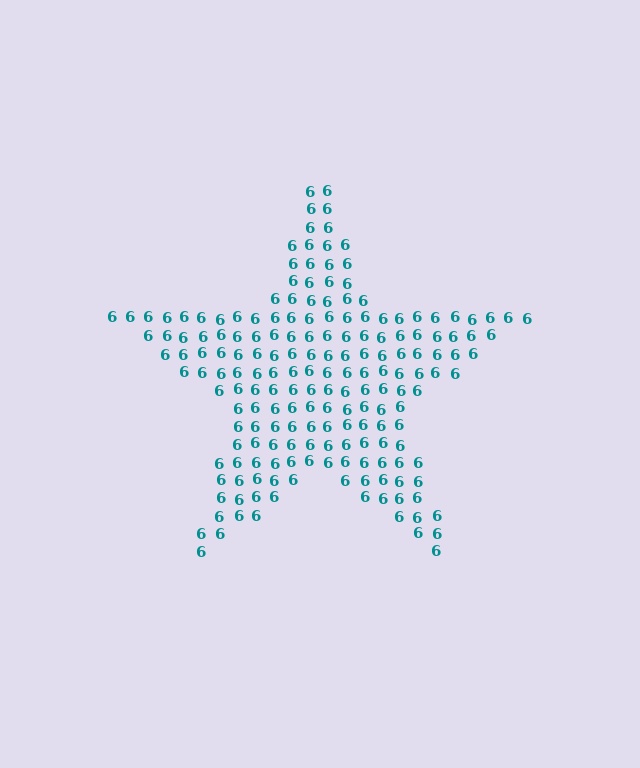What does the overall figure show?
The overall figure shows a star.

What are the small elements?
The small elements are digit 6's.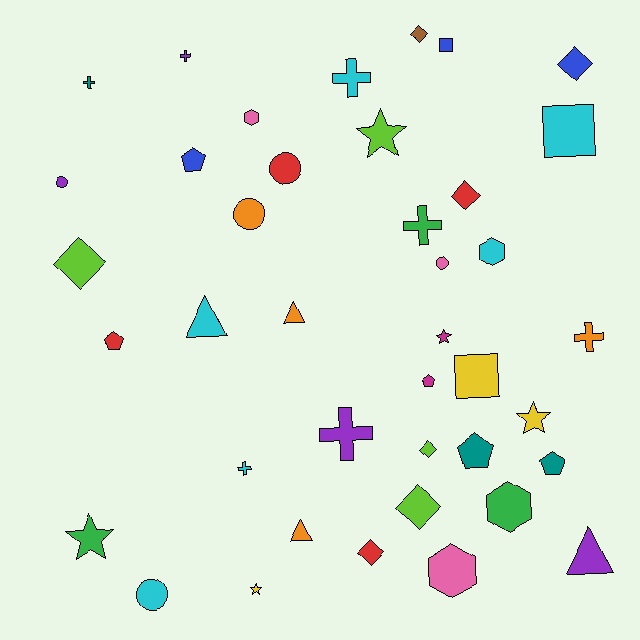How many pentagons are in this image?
There are 5 pentagons.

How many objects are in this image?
There are 40 objects.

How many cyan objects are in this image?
There are 6 cyan objects.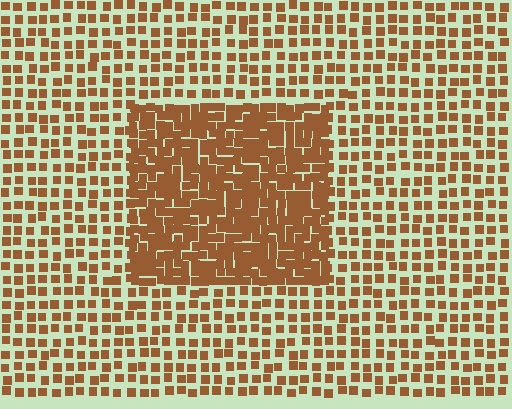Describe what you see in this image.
The image contains small brown elements arranged at two different densities. A rectangle-shaped region is visible where the elements are more densely packed than the surrounding area.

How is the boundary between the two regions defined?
The boundary is defined by a change in element density (approximately 2.1x ratio). All elements are the same color, size, and shape.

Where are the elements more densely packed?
The elements are more densely packed inside the rectangle boundary.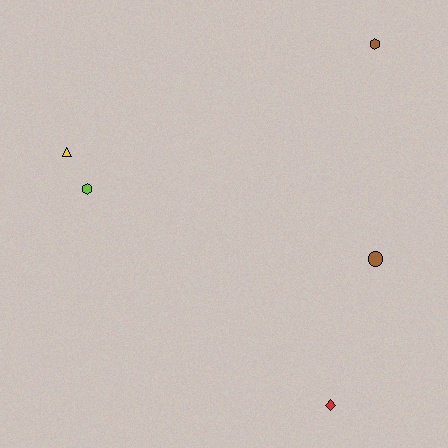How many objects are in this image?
There are 5 objects.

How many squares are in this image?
There are no squares.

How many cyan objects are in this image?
There are no cyan objects.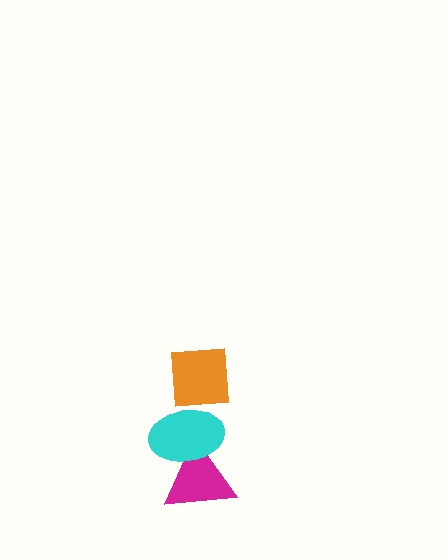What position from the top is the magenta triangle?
The magenta triangle is 3rd from the top.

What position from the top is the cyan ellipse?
The cyan ellipse is 2nd from the top.